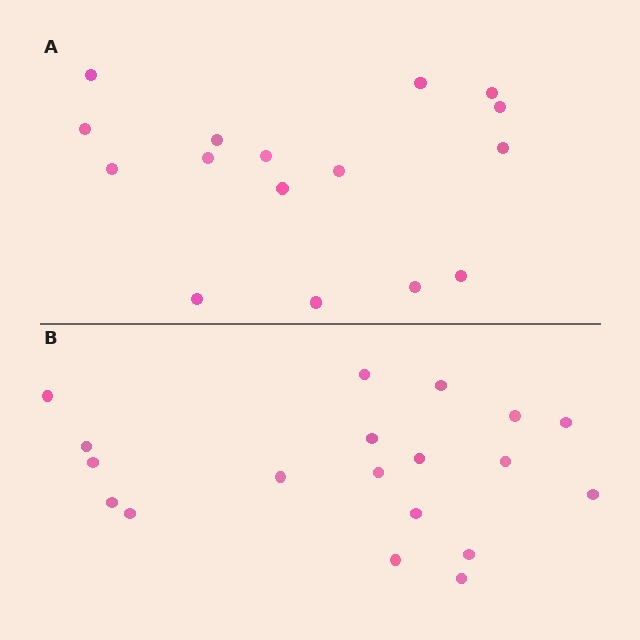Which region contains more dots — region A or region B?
Region B (the bottom region) has more dots.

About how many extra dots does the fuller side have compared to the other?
Region B has just a few more — roughly 2 or 3 more dots than region A.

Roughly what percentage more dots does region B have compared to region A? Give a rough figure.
About 20% more.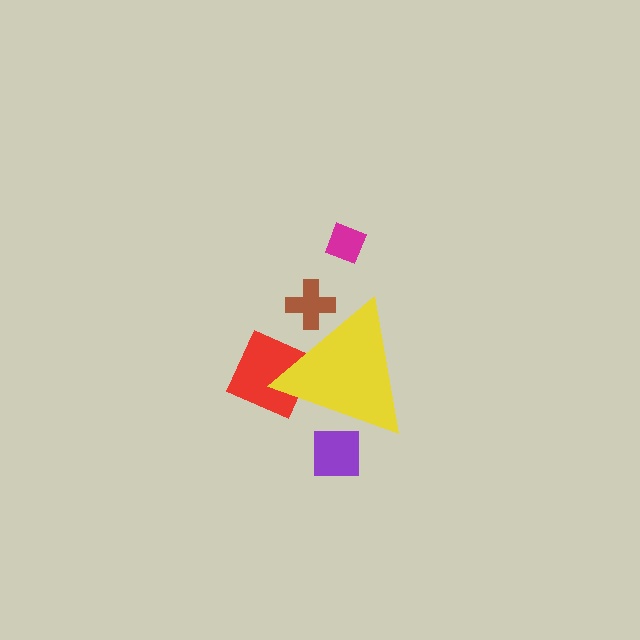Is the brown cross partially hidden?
Yes, the brown cross is partially hidden behind the yellow triangle.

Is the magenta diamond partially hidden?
No, the magenta diamond is fully visible.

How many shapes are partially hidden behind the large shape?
3 shapes are partially hidden.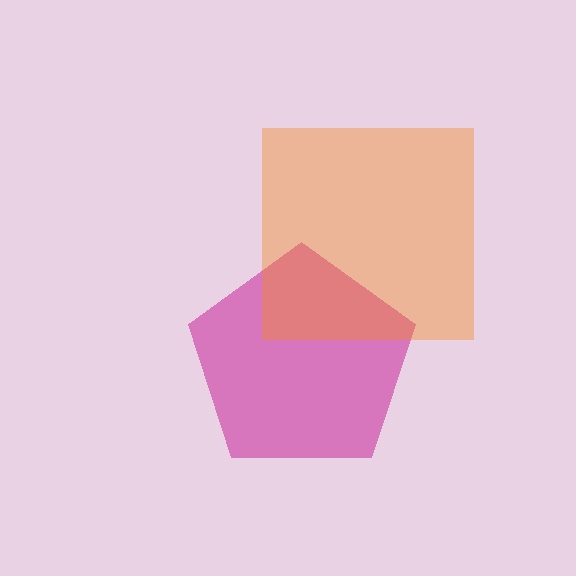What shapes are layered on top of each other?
The layered shapes are: a magenta pentagon, an orange square.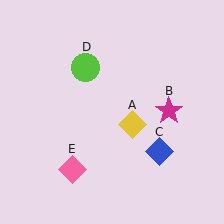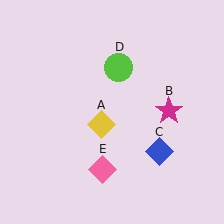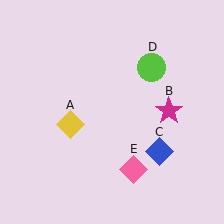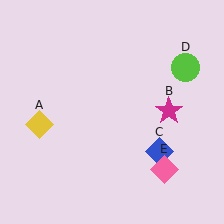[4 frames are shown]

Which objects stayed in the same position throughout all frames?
Magenta star (object B) and blue diamond (object C) remained stationary.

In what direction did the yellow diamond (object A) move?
The yellow diamond (object A) moved left.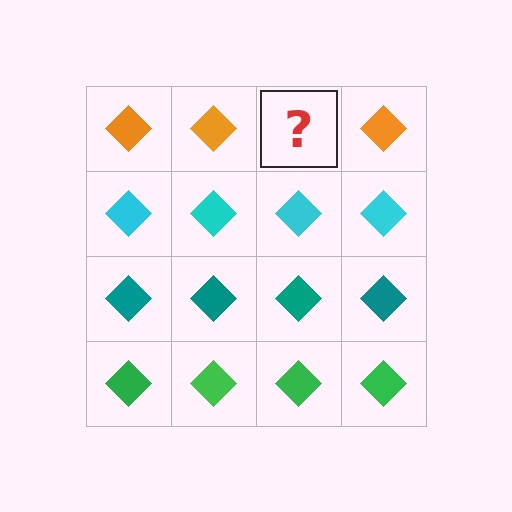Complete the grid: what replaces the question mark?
The question mark should be replaced with an orange diamond.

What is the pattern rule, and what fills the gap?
The rule is that each row has a consistent color. The gap should be filled with an orange diamond.